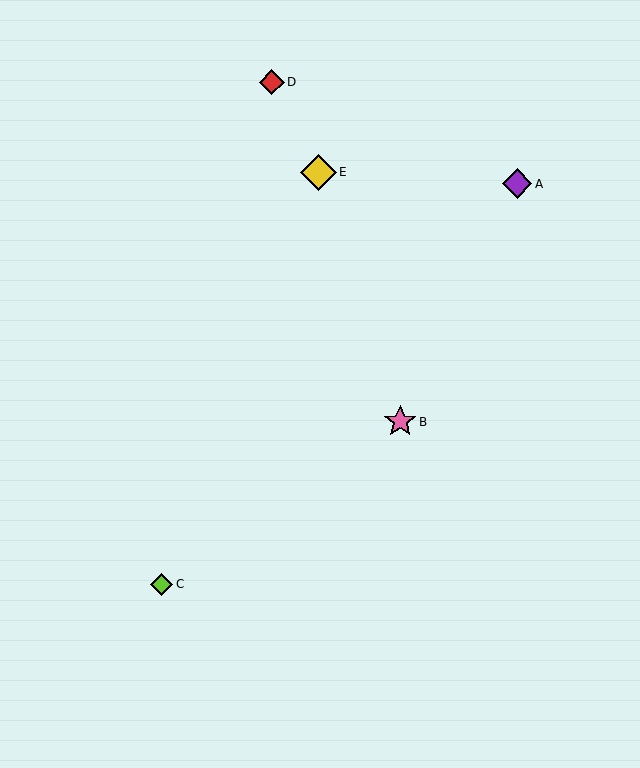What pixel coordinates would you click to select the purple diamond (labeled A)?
Click at (517, 184) to select the purple diamond A.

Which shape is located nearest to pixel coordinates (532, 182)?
The purple diamond (labeled A) at (517, 184) is nearest to that location.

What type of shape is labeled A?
Shape A is a purple diamond.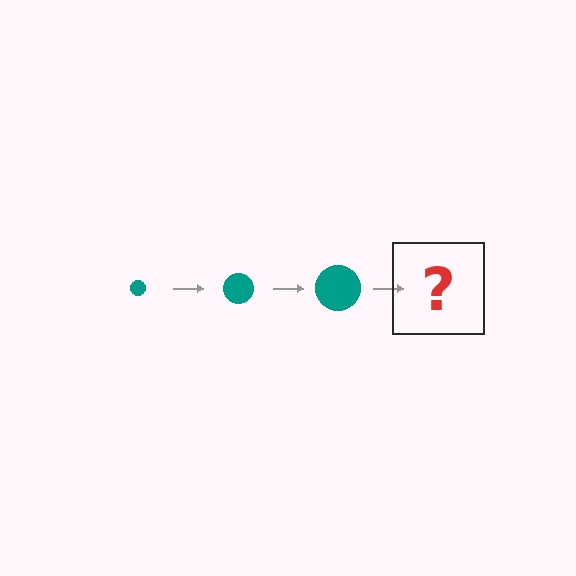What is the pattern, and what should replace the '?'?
The pattern is that the circle gets progressively larger each step. The '?' should be a teal circle, larger than the previous one.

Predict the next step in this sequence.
The next step is a teal circle, larger than the previous one.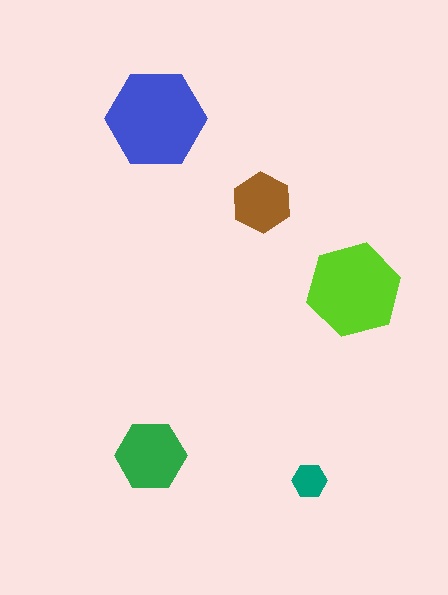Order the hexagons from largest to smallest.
the blue one, the lime one, the green one, the brown one, the teal one.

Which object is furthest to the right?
The lime hexagon is rightmost.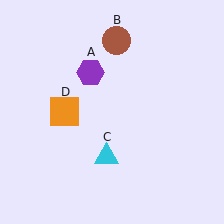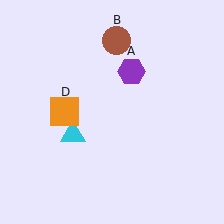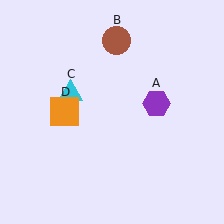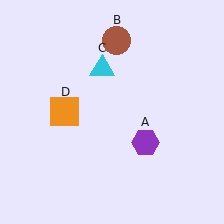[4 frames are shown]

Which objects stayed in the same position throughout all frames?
Brown circle (object B) and orange square (object D) remained stationary.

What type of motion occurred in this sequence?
The purple hexagon (object A), cyan triangle (object C) rotated clockwise around the center of the scene.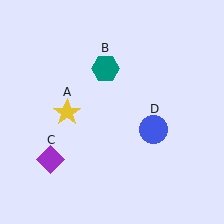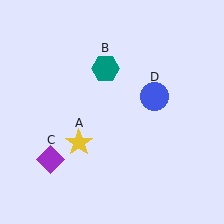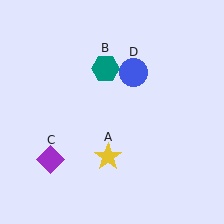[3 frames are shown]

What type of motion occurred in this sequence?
The yellow star (object A), blue circle (object D) rotated counterclockwise around the center of the scene.